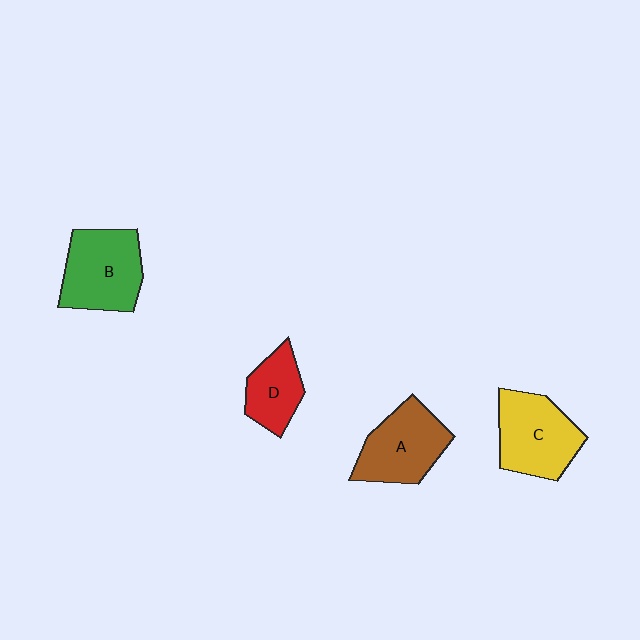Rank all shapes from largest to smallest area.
From largest to smallest: B (green), C (yellow), A (brown), D (red).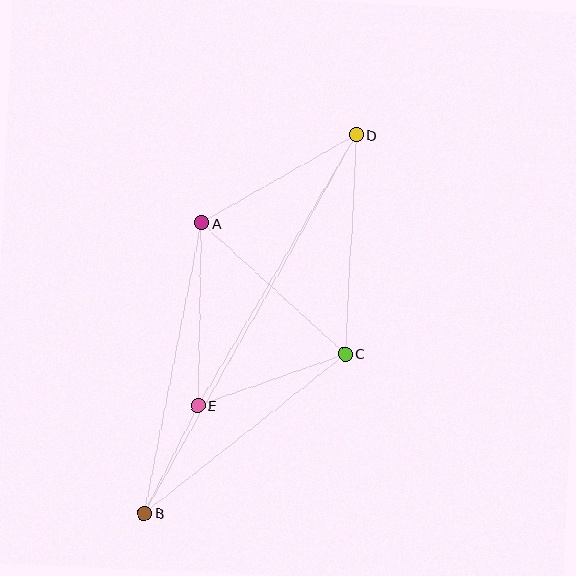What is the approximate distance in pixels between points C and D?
The distance between C and D is approximately 219 pixels.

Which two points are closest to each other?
Points B and E are closest to each other.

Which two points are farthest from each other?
Points B and D are farthest from each other.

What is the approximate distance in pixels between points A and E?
The distance between A and E is approximately 183 pixels.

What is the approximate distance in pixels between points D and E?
The distance between D and E is approximately 313 pixels.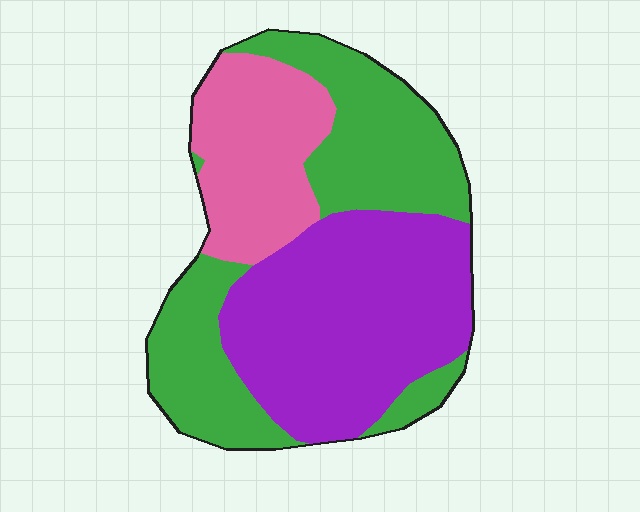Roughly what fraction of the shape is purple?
Purple covers about 40% of the shape.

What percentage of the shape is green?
Green takes up about three eighths (3/8) of the shape.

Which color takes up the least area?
Pink, at roughly 20%.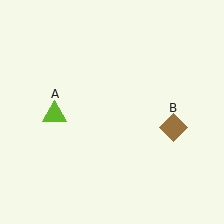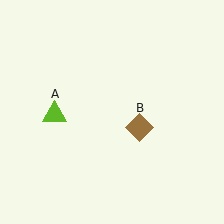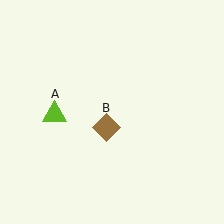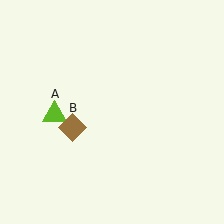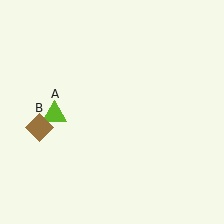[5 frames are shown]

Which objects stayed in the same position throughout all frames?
Lime triangle (object A) remained stationary.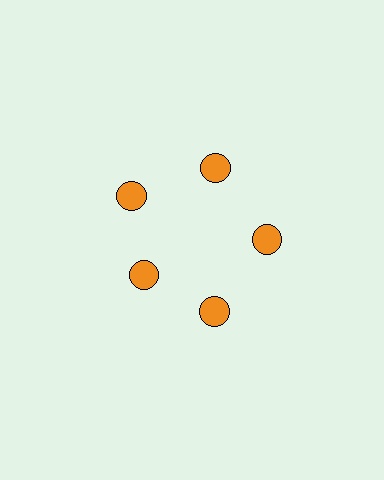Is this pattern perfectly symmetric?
No. The 5 orange circles are arranged in a ring, but one element near the 8 o'clock position is pulled inward toward the center, breaking the 5-fold rotational symmetry.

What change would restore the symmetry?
The symmetry would be restored by moving it outward, back onto the ring so that all 5 circles sit at equal angles and equal distance from the center.